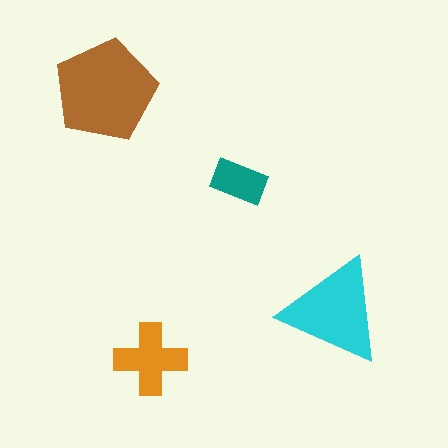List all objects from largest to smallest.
The brown pentagon, the cyan triangle, the orange cross, the teal rectangle.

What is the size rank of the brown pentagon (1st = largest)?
1st.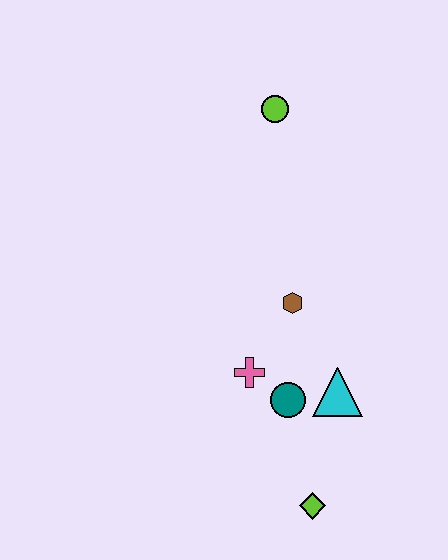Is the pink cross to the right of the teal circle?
No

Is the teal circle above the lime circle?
No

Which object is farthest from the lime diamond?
The lime circle is farthest from the lime diamond.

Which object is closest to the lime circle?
The brown hexagon is closest to the lime circle.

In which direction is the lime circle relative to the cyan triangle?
The lime circle is above the cyan triangle.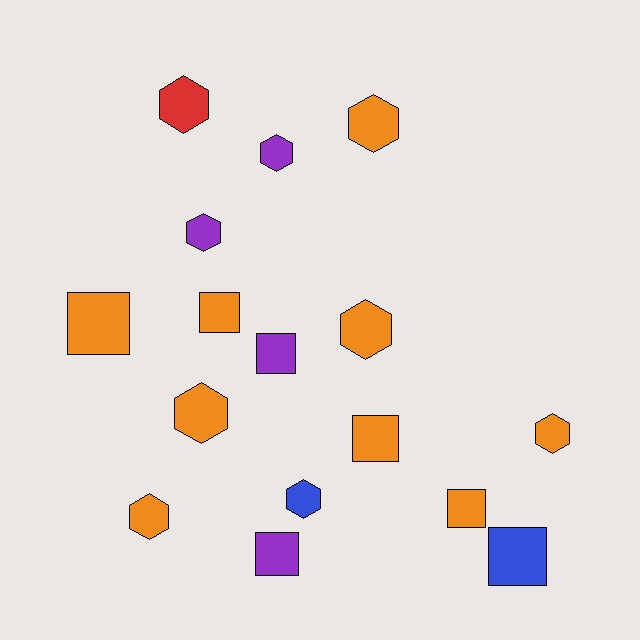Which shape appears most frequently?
Hexagon, with 9 objects.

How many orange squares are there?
There are 4 orange squares.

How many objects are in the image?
There are 16 objects.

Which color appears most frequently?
Orange, with 9 objects.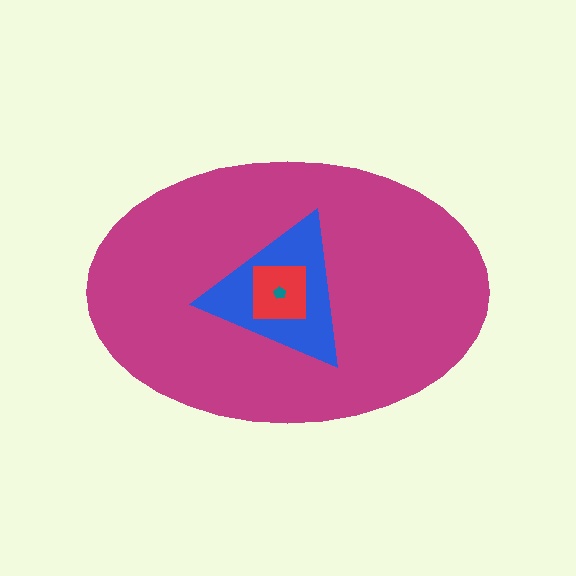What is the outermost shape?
The magenta ellipse.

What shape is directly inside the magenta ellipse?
The blue triangle.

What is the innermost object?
The teal pentagon.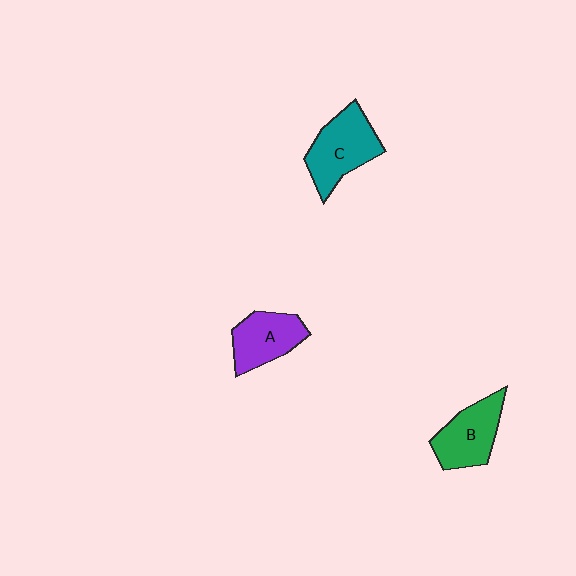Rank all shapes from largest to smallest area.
From largest to smallest: C (teal), B (green), A (purple).